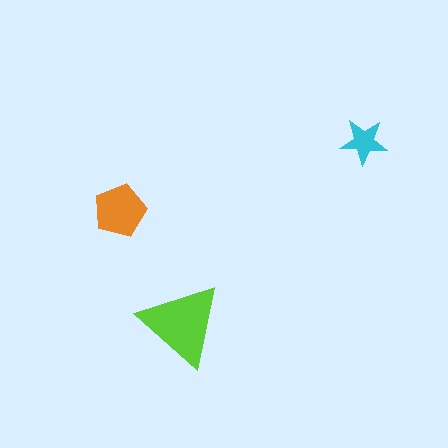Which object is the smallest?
The cyan star.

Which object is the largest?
The lime triangle.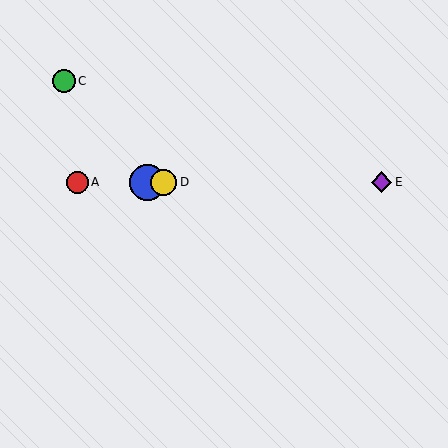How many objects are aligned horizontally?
4 objects (A, B, D, E) are aligned horizontally.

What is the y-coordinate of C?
Object C is at y≈81.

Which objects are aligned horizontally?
Objects A, B, D, E are aligned horizontally.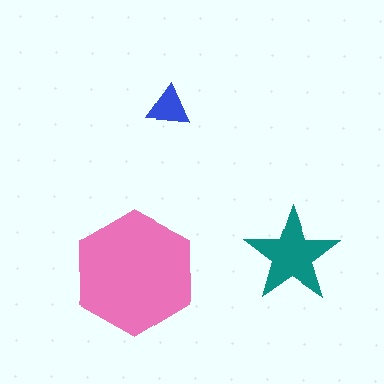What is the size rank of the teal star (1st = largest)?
2nd.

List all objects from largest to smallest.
The pink hexagon, the teal star, the blue triangle.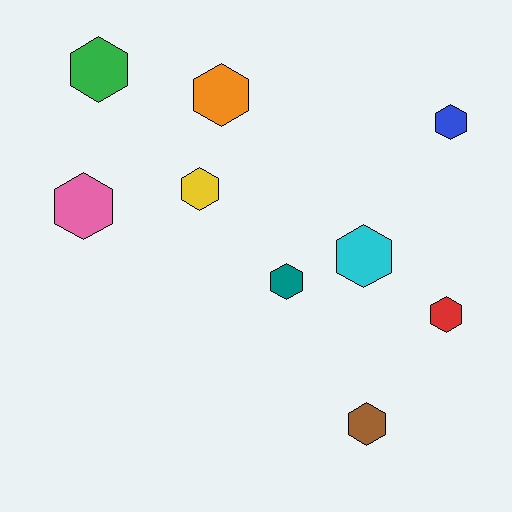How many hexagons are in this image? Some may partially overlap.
There are 9 hexagons.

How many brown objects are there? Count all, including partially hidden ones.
There is 1 brown object.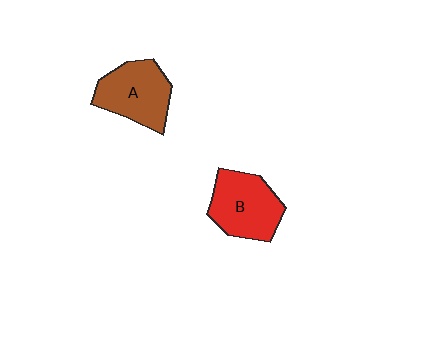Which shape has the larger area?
Shape B (red).